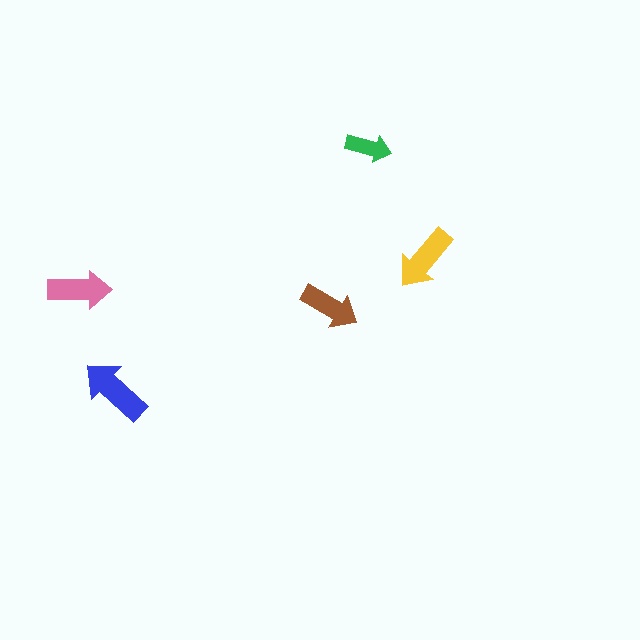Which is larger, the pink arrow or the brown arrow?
The pink one.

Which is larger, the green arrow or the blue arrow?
The blue one.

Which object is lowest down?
The blue arrow is bottommost.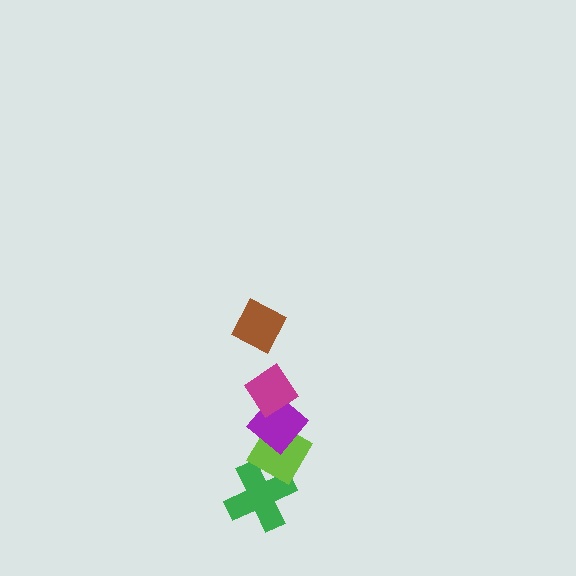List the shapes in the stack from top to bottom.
From top to bottom: the brown diamond, the magenta diamond, the purple diamond, the lime diamond, the green cross.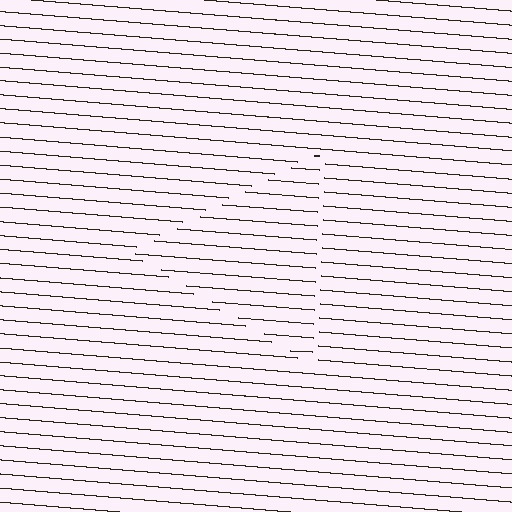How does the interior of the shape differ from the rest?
The interior of the shape contains the same grating, shifted by half a period — the contour is defined by the phase discontinuity where line-ends from the inner and outer gratings abut.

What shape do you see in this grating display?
An illusory triangle. The interior of the shape contains the same grating, shifted by half a period — the contour is defined by the phase discontinuity where line-ends from the inner and outer gratings abut.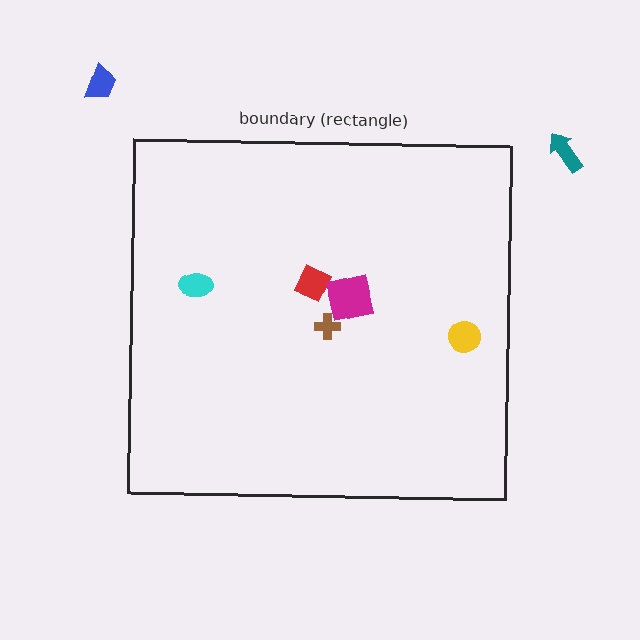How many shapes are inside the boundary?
5 inside, 2 outside.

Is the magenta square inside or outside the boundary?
Inside.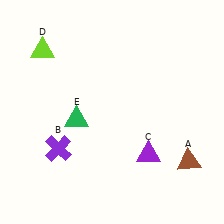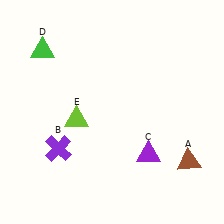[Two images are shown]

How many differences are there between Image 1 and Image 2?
There are 2 differences between the two images.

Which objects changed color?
D changed from lime to green. E changed from green to lime.